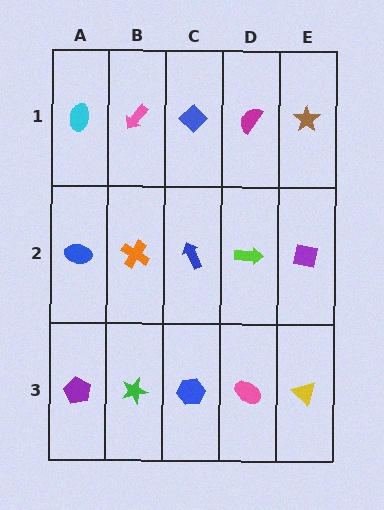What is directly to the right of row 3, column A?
A green star.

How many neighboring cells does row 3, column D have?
3.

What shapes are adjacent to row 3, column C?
A blue arrow (row 2, column C), a green star (row 3, column B), a pink ellipse (row 3, column D).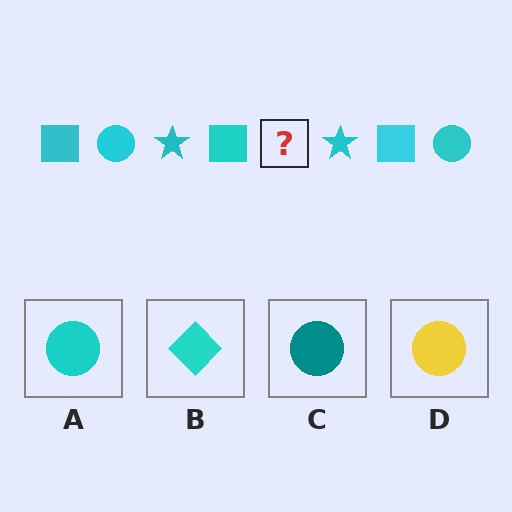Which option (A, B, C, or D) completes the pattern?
A.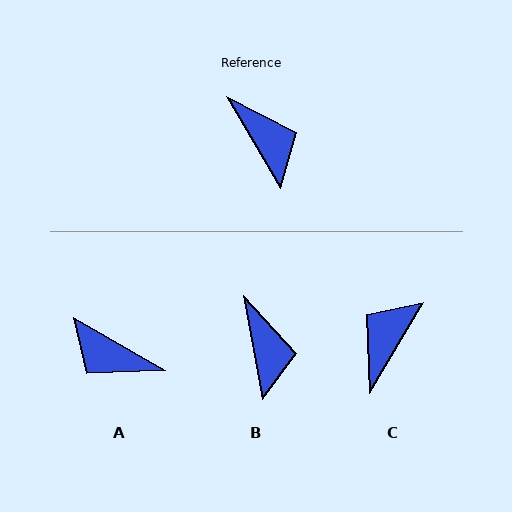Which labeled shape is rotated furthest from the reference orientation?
A, about 151 degrees away.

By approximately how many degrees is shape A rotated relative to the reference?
Approximately 151 degrees clockwise.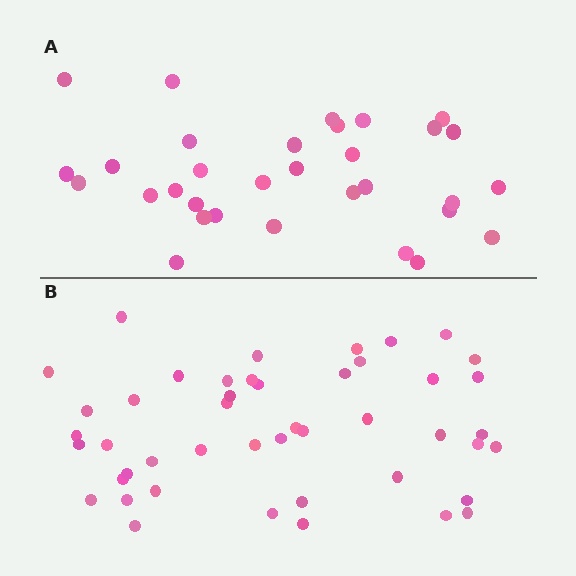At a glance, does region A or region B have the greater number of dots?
Region B (the bottom region) has more dots.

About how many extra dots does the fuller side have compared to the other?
Region B has approximately 15 more dots than region A.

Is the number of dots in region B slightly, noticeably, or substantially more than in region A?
Region B has noticeably more, but not dramatically so. The ratio is roughly 1.4 to 1.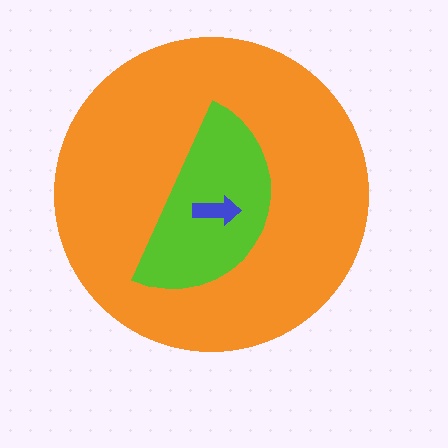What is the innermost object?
The blue arrow.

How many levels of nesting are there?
3.